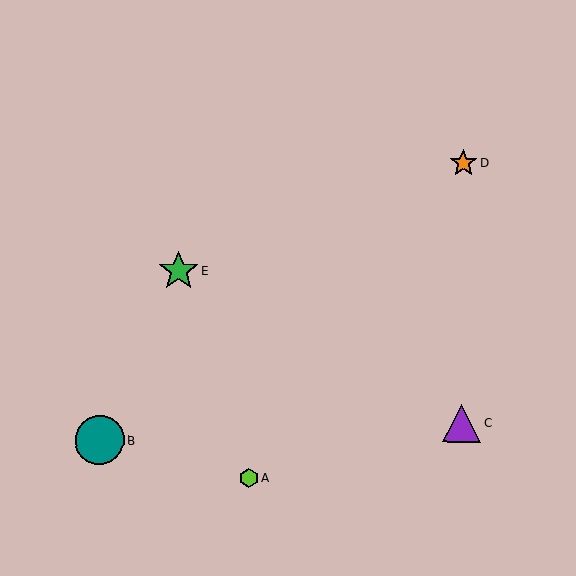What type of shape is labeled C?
Shape C is a purple triangle.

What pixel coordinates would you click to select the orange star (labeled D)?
Click at (464, 163) to select the orange star D.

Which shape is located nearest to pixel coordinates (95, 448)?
The teal circle (labeled B) at (99, 440) is nearest to that location.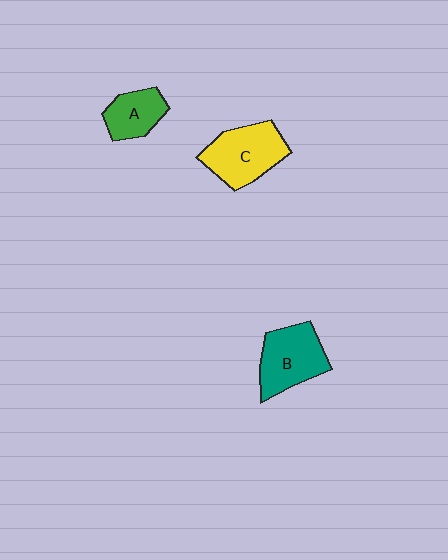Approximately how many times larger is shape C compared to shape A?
Approximately 1.6 times.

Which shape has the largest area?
Shape C (yellow).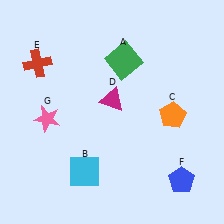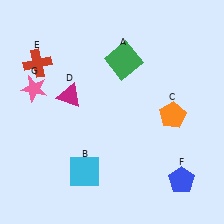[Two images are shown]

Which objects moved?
The objects that moved are: the magenta triangle (D), the pink star (G).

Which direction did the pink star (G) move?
The pink star (G) moved up.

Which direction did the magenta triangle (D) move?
The magenta triangle (D) moved left.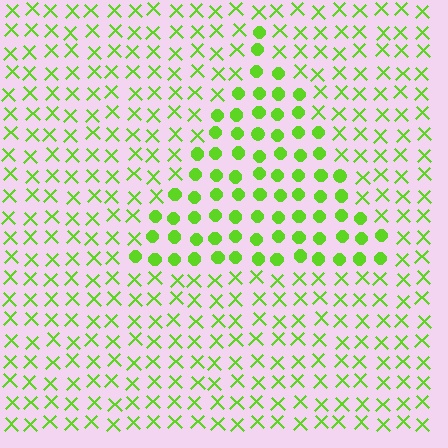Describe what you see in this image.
The image is filled with small lime elements arranged in a uniform grid. A triangle-shaped region contains circles, while the surrounding area contains X marks. The boundary is defined purely by the change in element shape.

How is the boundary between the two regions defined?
The boundary is defined by a change in element shape: circles inside vs. X marks outside. All elements share the same color and spacing.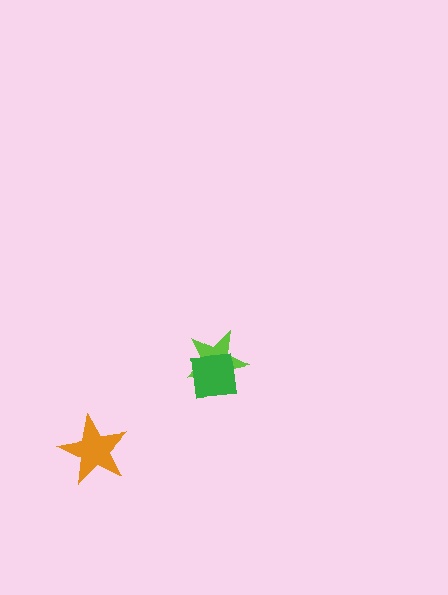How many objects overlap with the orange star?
0 objects overlap with the orange star.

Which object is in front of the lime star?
The green square is in front of the lime star.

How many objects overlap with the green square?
1 object overlaps with the green square.